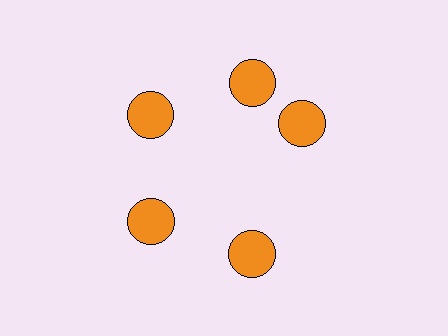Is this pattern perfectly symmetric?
No. The 5 orange circles are arranged in a ring, but one element near the 3 o'clock position is rotated out of alignment along the ring, breaking the 5-fold rotational symmetry.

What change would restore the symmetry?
The symmetry would be restored by rotating it back into even spacing with its neighbors so that all 5 circles sit at equal angles and equal distance from the center.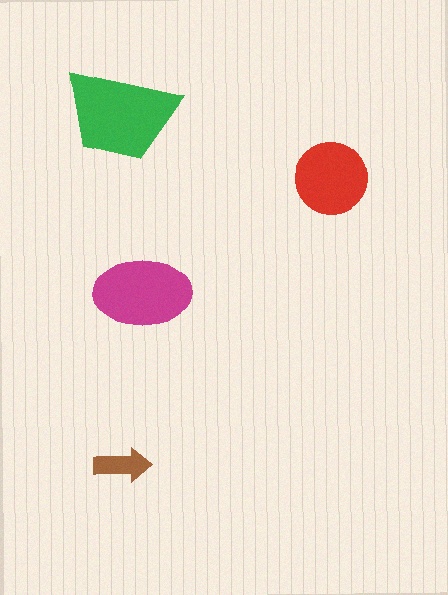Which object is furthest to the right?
The red circle is rightmost.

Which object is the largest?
The green trapezoid.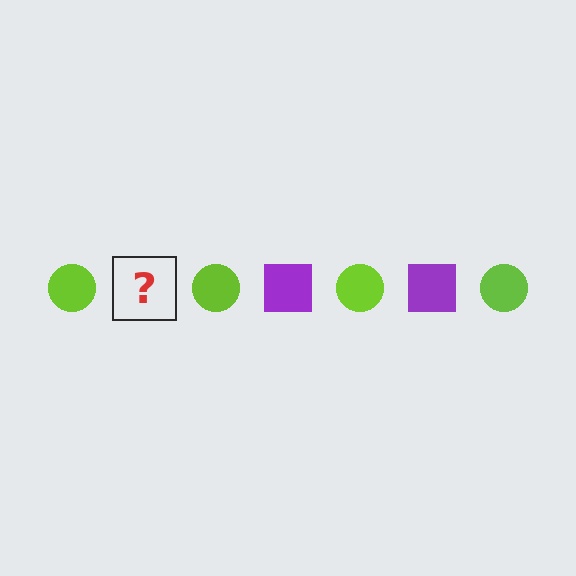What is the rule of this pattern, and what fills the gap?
The rule is that the pattern alternates between lime circle and purple square. The gap should be filled with a purple square.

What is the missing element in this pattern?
The missing element is a purple square.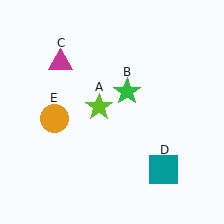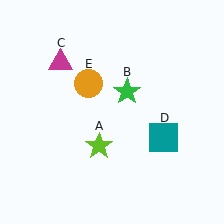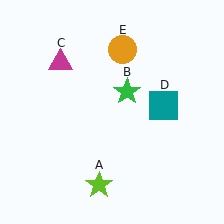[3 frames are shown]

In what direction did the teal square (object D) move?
The teal square (object D) moved up.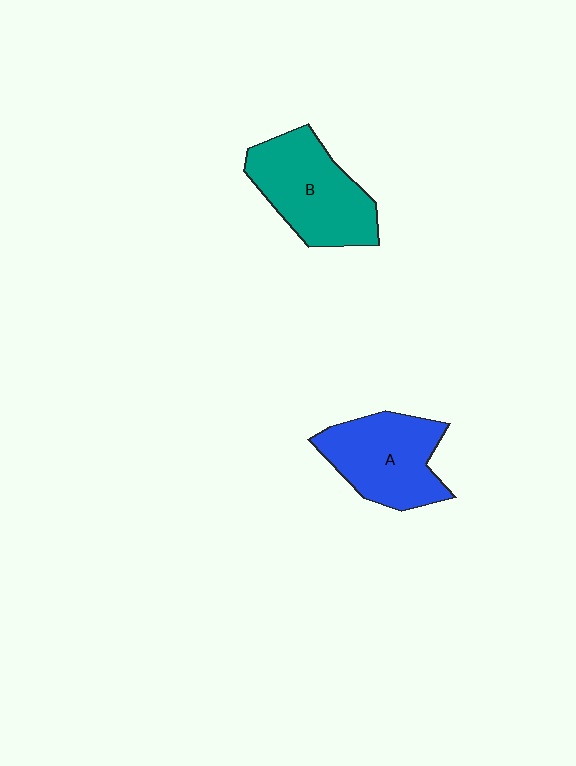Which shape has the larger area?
Shape B (teal).